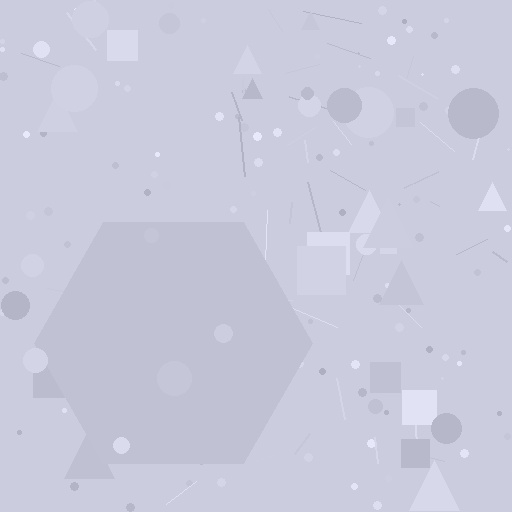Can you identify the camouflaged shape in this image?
The camouflaged shape is a hexagon.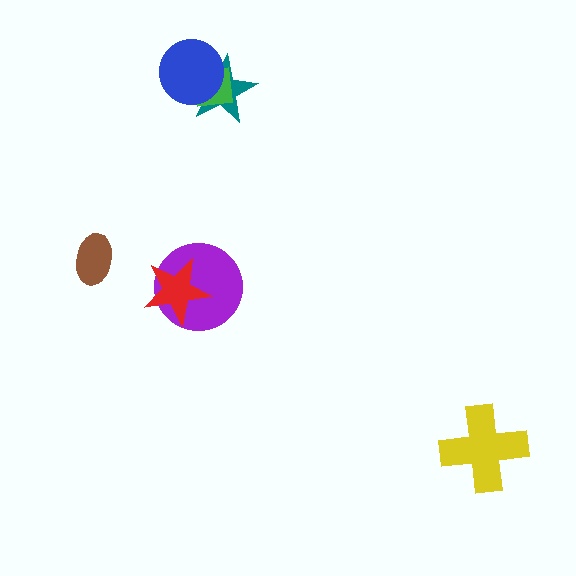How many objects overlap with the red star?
1 object overlaps with the red star.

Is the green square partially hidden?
Yes, it is partially covered by another shape.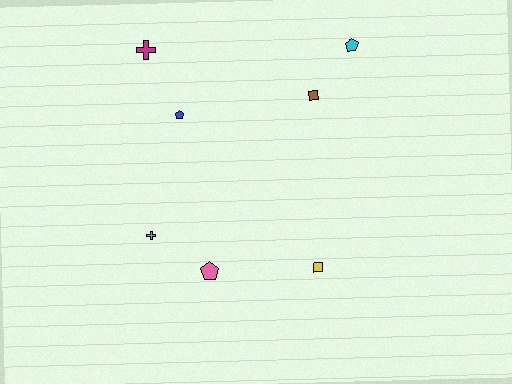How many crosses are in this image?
There are 2 crosses.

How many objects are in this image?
There are 7 objects.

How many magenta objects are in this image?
There is 1 magenta object.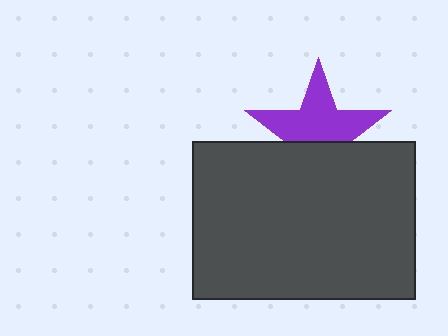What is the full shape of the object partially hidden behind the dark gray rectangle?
The partially hidden object is a purple star.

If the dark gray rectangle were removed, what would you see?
You would see the complete purple star.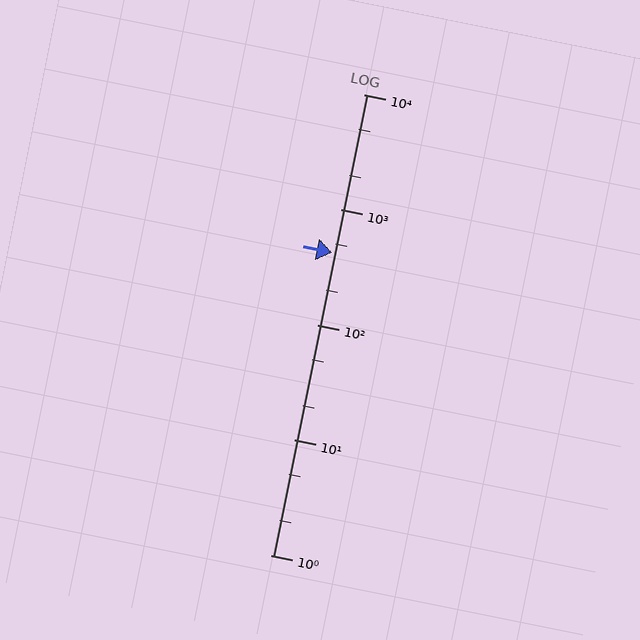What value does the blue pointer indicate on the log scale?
The pointer indicates approximately 420.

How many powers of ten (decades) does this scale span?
The scale spans 4 decades, from 1 to 10000.